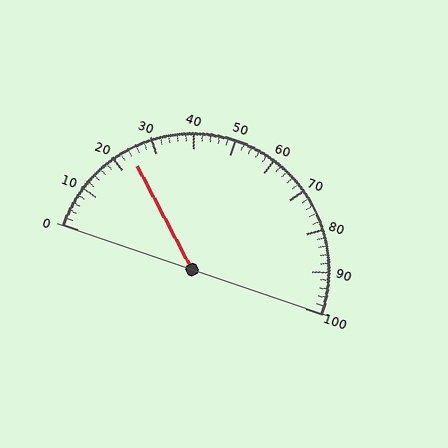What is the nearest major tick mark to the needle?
The nearest major tick mark is 20.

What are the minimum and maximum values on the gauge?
The gauge ranges from 0 to 100.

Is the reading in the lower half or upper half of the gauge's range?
The reading is in the lower half of the range (0 to 100).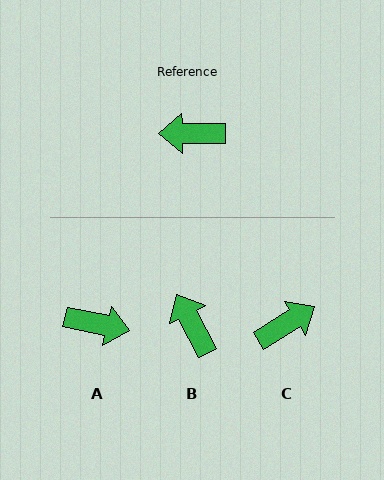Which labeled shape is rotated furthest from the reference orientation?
A, about 168 degrees away.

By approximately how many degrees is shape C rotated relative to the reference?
Approximately 149 degrees clockwise.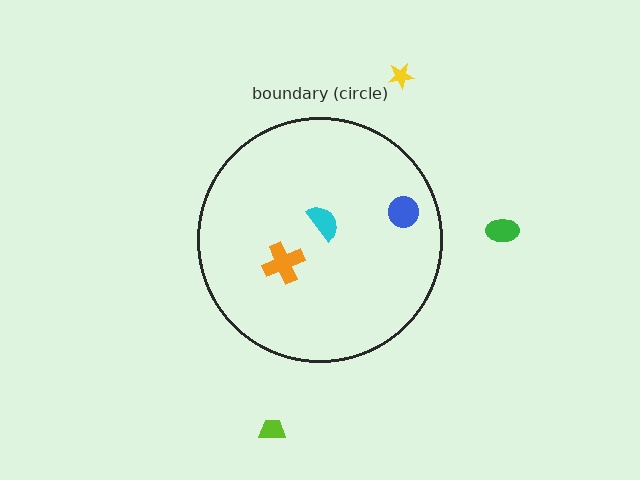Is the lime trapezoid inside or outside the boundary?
Outside.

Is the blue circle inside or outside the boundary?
Inside.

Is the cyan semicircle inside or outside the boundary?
Inside.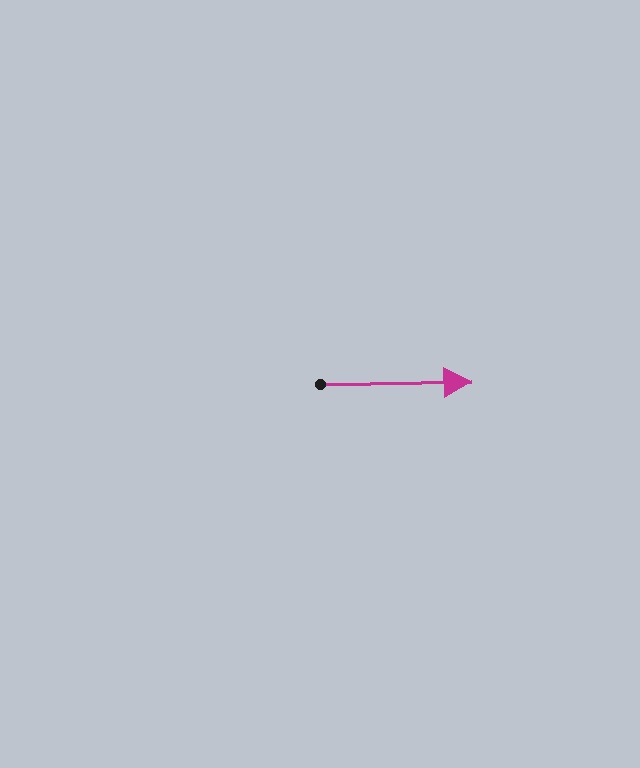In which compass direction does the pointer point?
East.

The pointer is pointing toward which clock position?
Roughly 3 o'clock.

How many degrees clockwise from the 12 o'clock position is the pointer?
Approximately 89 degrees.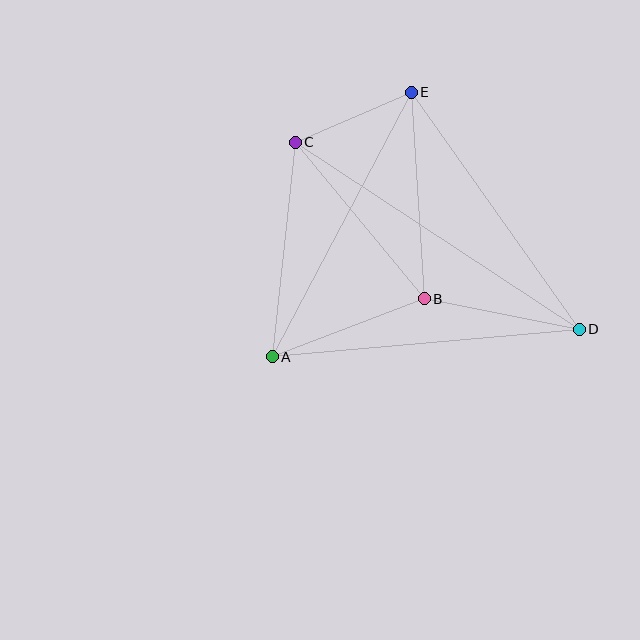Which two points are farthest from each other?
Points C and D are farthest from each other.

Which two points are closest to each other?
Points C and E are closest to each other.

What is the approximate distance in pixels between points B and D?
The distance between B and D is approximately 158 pixels.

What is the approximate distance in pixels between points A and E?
The distance between A and E is approximately 298 pixels.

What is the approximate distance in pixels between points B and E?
The distance between B and E is approximately 206 pixels.